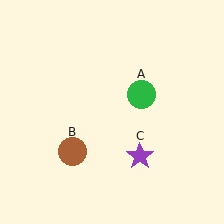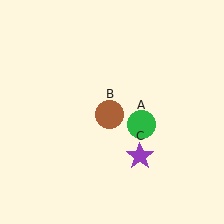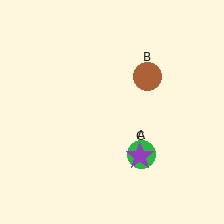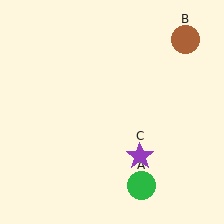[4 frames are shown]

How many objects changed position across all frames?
2 objects changed position: green circle (object A), brown circle (object B).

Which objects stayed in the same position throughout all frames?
Purple star (object C) remained stationary.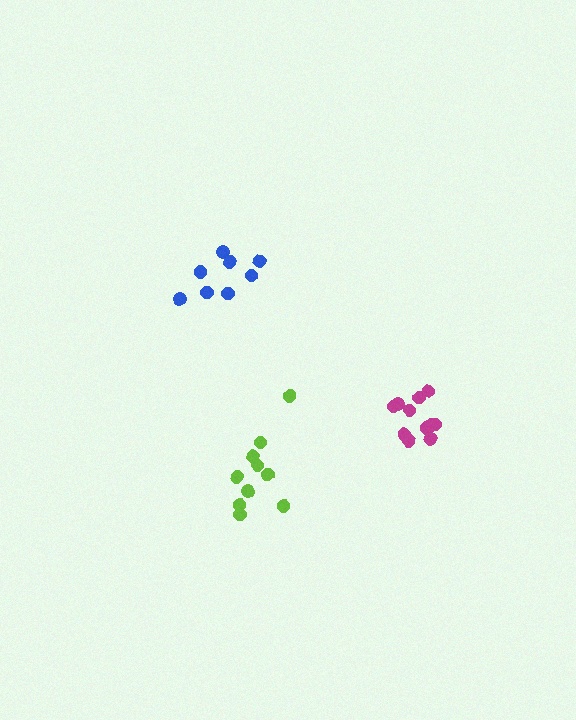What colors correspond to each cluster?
The clusters are colored: blue, magenta, lime.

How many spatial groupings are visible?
There are 3 spatial groupings.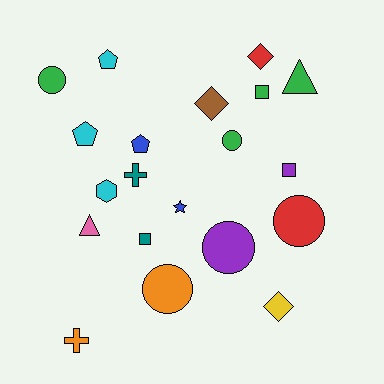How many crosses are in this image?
There are 2 crosses.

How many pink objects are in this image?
There is 1 pink object.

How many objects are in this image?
There are 20 objects.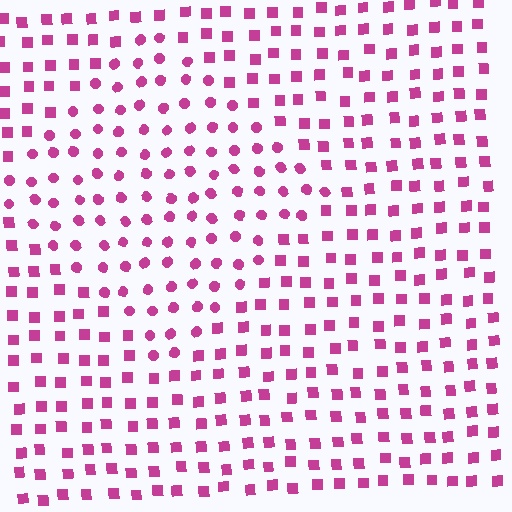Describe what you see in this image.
The image is filled with small magenta elements arranged in a uniform grid. A diamond-shaped region contains circles, while the surrounding area contains squares. The boundary is defined purely by the change in element shape.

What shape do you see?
I see a diamond.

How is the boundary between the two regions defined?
The boundary is defined by a change in element shape: circles inside vs. squares outside. All elements share the same color and spacing.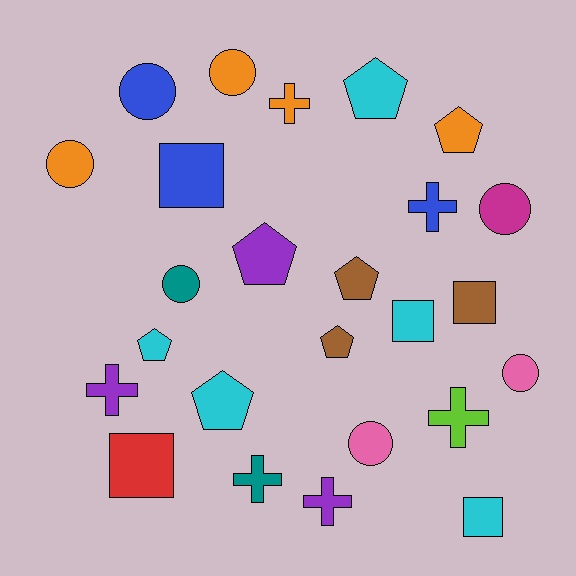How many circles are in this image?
There are 7 circles.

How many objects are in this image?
There are 25 objects.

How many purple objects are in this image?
There are 3 purple objects.